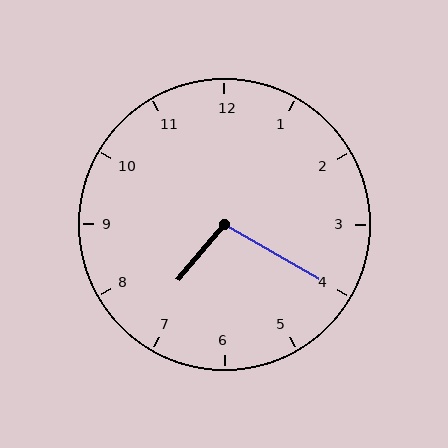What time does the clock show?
7:20.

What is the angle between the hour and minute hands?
Approximately 100 degrees.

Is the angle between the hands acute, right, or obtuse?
It is obtuse.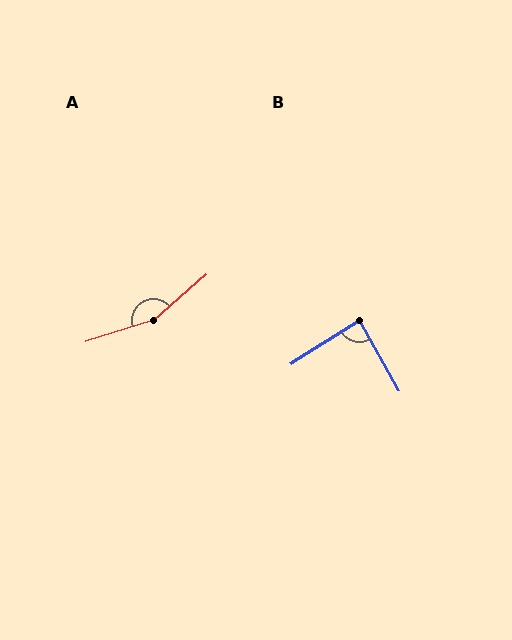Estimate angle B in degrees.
Approximately 87 degrees.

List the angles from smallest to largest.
B (87°), A (157°).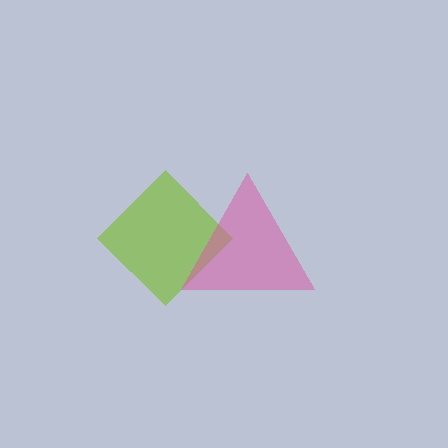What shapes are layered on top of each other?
The layered shapes are: a lime diamond, a pink triangle.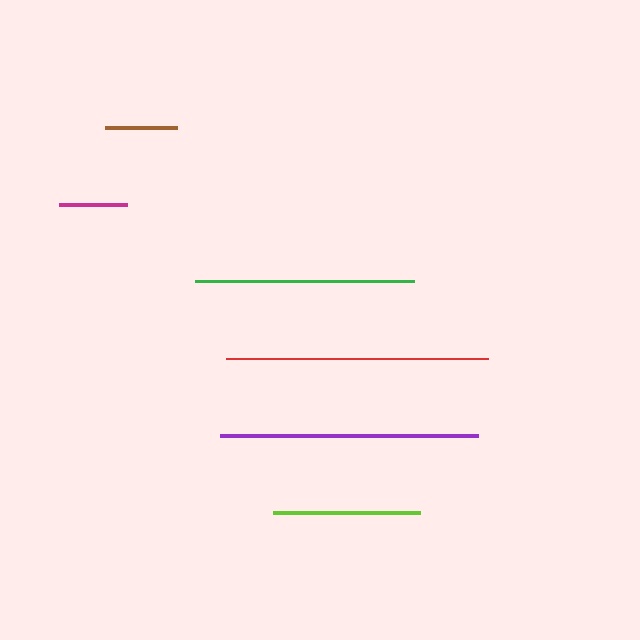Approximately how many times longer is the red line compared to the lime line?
The red line is approximately 1.8 times the length of the lime line.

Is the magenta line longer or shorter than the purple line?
The purple line is longer than the magenta line.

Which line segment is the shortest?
The magenta line is the shortest at approximately 69 pixels.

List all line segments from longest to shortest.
From longest to shortest: red, purple, green, lime, brown, magenta.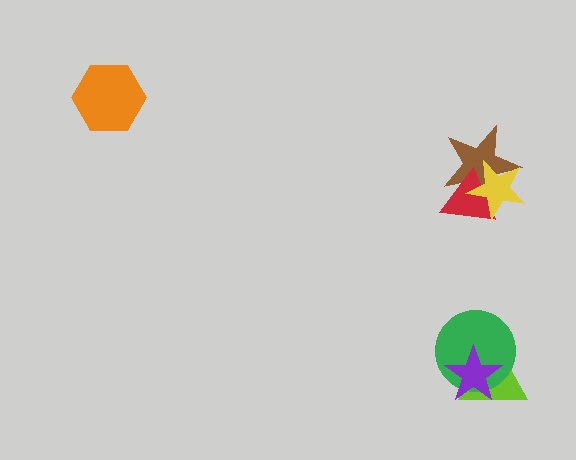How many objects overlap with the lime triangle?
2 objects overlap with the lime triangle.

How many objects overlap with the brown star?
2 objects overlap with the brown star.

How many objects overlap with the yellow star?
2 objects overlap with the yellow star.